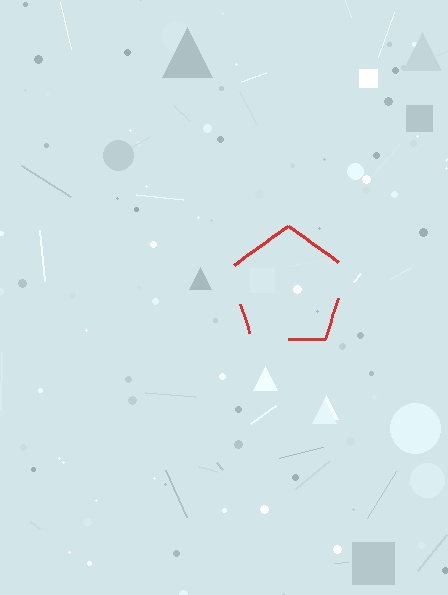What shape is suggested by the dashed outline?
The dashed outline suggests a pentagon.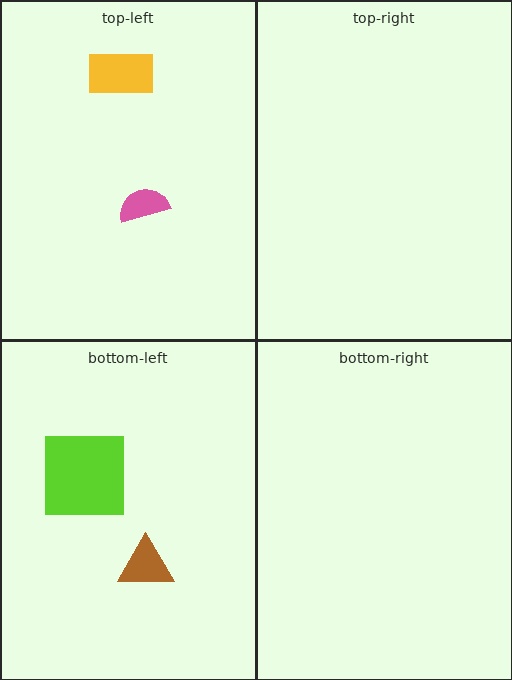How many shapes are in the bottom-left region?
2.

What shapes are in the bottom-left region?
The brown triangle, the lime square.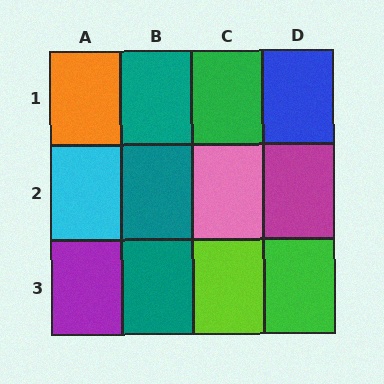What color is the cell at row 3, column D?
Green.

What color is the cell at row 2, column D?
Magenta.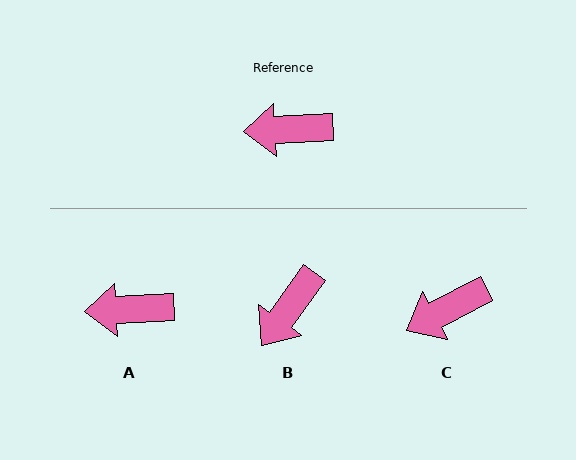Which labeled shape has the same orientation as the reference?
A.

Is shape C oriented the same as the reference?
No, it is off by about 25 degrees.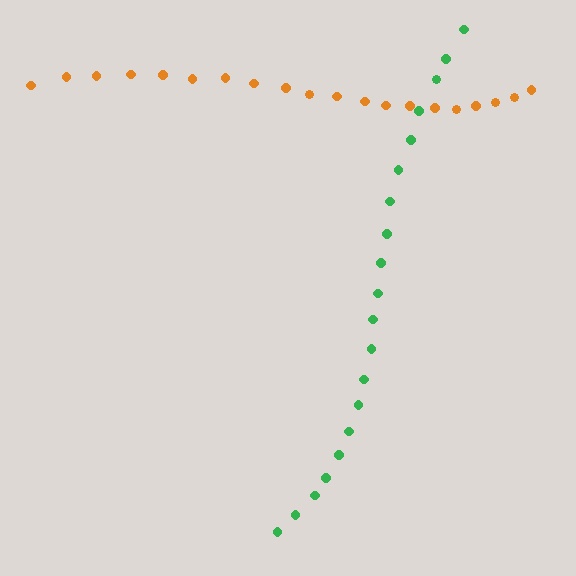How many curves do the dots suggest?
There are 2 distinct paths.